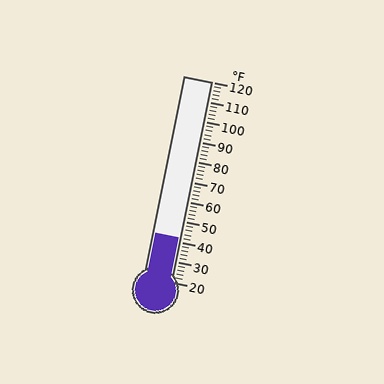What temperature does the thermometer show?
The thermometer shows approximately 42°F.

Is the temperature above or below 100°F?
The temperature is below 100°F.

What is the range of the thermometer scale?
The thermometer scale ranges from 20°F to 120°F.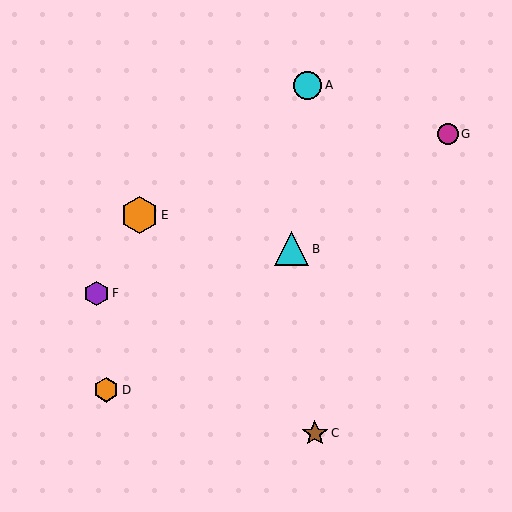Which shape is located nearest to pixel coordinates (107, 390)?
The orange hexagon (labeled D) at (106, 390) is nearest to that location.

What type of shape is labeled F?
Shape F is a purple hexagon.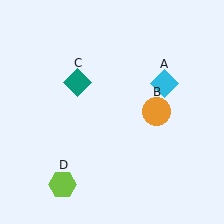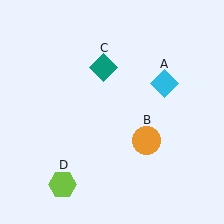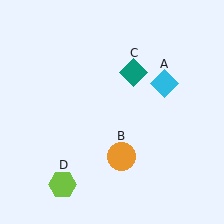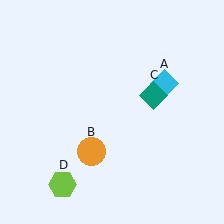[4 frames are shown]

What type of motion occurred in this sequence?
The orange circle (object B), teal diamond (object C) rotated clockwise around the center of the scene.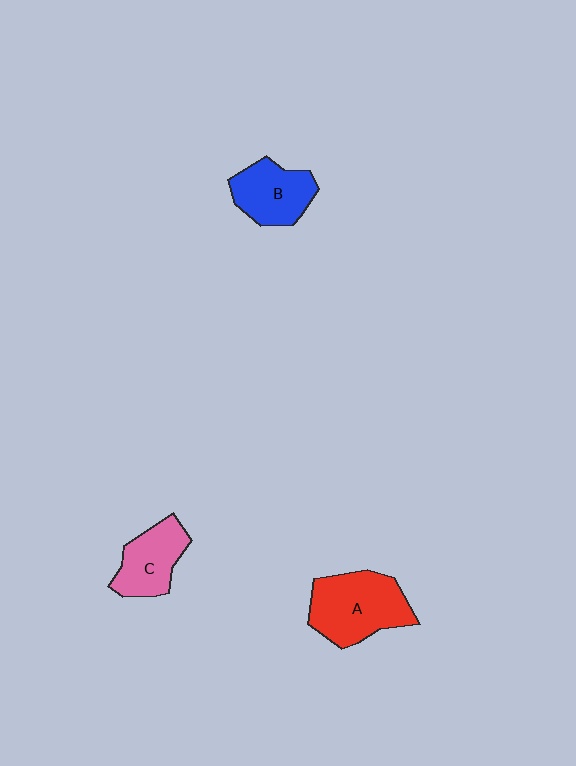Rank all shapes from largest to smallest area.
From largest to smallest: A (red), B (blue), C (pink).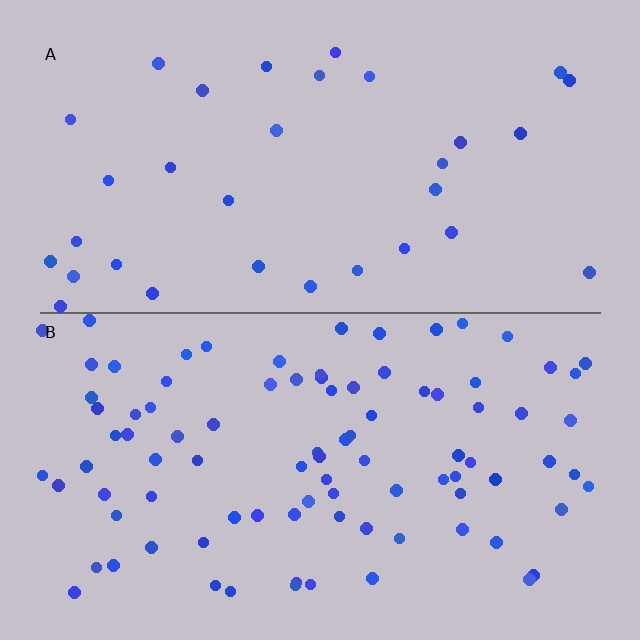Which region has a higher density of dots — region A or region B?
B (the bottom).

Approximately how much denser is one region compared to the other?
Approximately 2.8× — region B over region A.